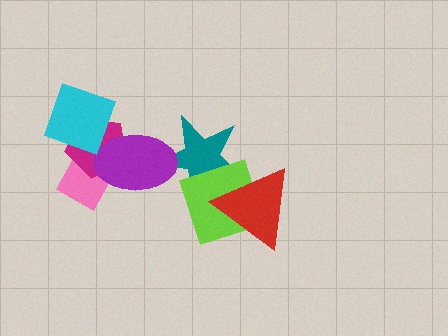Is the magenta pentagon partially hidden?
Yes, it is partially covered by another shape.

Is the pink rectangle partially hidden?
Yes, it is partially covered by another shape.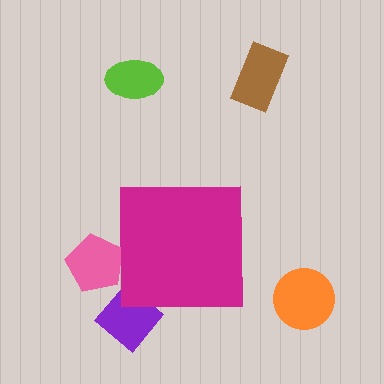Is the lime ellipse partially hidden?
No, the lime ellipse is fully visible.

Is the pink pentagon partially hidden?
Yes, the pink pentagon is partially hidden behind the magenta square.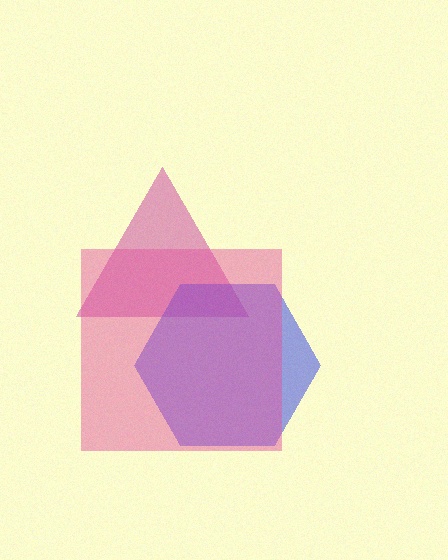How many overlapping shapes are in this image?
There are 3 overlapping shapes in the image.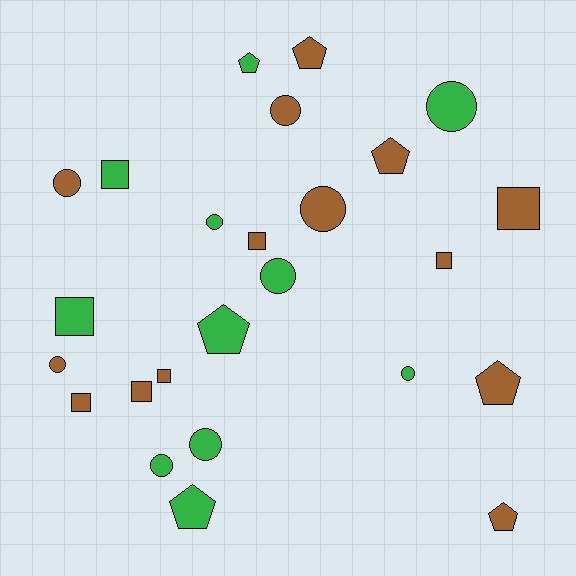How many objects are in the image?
There are 25 objects.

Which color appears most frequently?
Brown, with 14 objects.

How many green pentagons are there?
There are 3 green pentagons.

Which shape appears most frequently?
Circle, with 10 objects.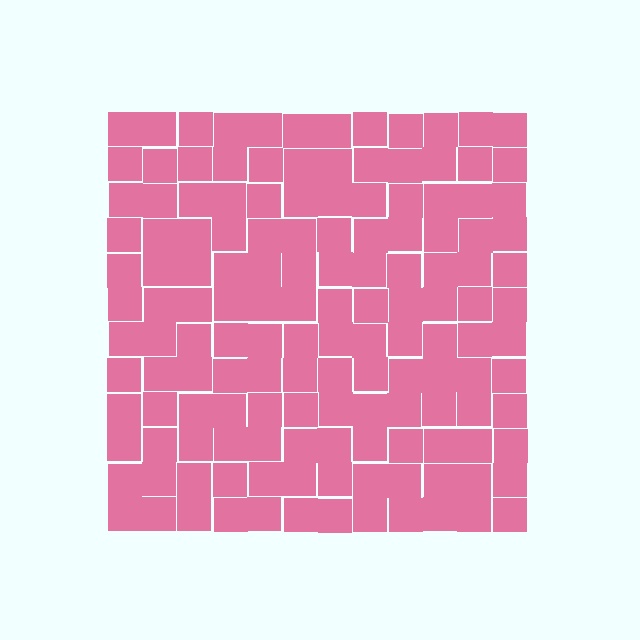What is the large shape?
The large shape is a square.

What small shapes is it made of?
It is made of small squares.